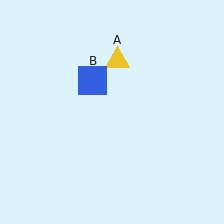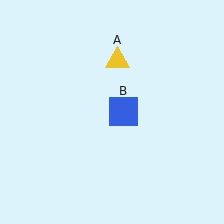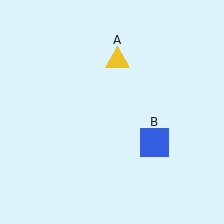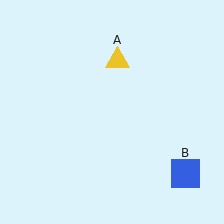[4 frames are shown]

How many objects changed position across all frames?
1 object changed position: blue square (object B).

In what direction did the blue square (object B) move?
The blue square (object B) moved down and to the right.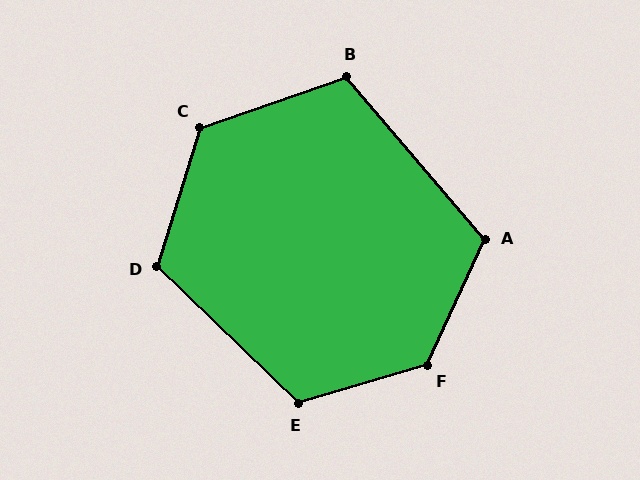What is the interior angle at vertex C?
Approximately 126 degrees (obtuse).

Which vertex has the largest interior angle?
F, at approximately 131 degrees.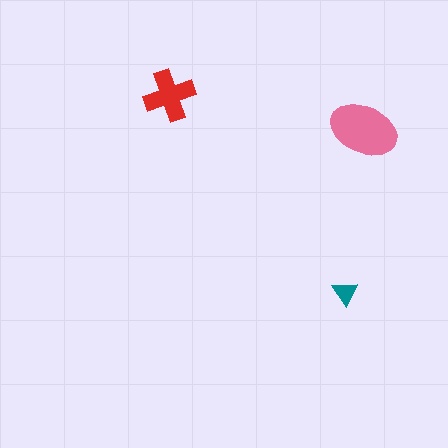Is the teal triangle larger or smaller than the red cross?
Smaller.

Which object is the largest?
The pink ellipse.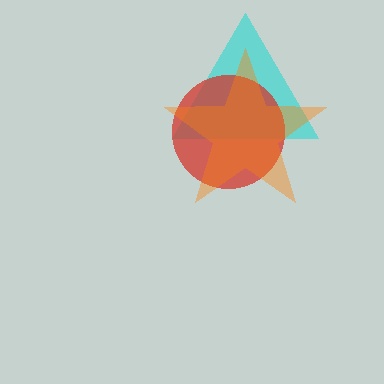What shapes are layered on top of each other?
The layered shapes are: a cyan triangle, a red circle, an orange star.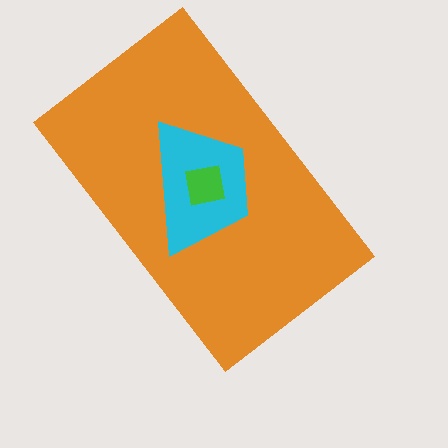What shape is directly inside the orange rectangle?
The cyan trapezoid.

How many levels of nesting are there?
3.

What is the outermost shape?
The orange rectangle.